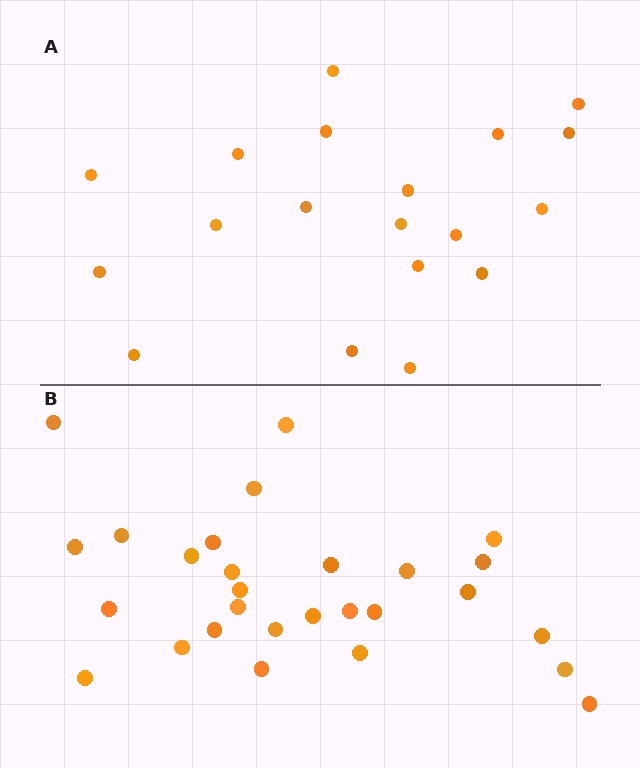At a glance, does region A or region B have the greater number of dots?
Region B (the bottom region) has more dots.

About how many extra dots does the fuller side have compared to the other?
Region B has roughly 8 or so more dots than region A.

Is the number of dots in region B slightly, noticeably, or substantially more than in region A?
Region B has substantially more. The ratio is roughly 1.5 to 1.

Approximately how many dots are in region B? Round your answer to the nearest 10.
About 30 dots. (The exact count is 28, which rounds to 30.)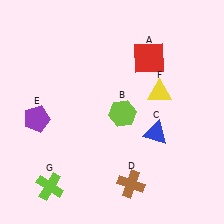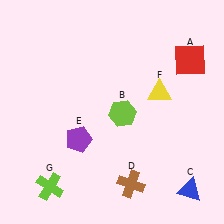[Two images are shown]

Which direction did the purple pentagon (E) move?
The purple pentagon (E) moved right.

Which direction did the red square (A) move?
The red square (A) moved right.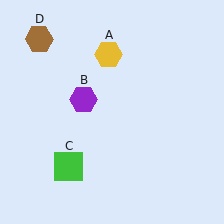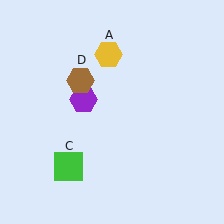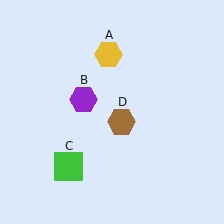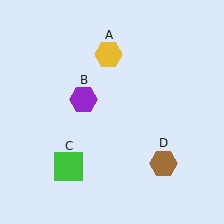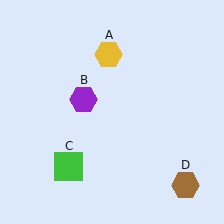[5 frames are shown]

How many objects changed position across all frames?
1 object changed position: brown hexagon (object D).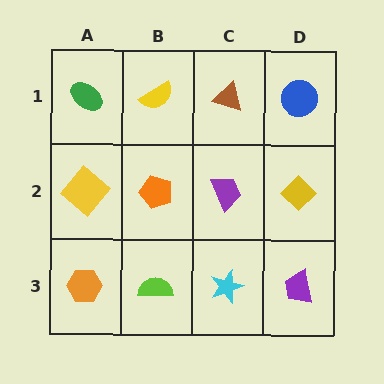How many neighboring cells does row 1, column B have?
3.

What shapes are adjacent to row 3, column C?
A purple trapezoid (row 2, column C), a lime semicircle (row 3, column B), a purple trapezoid (row 3, column D).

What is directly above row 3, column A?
A yellow diamond.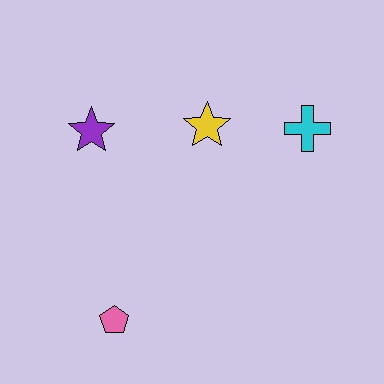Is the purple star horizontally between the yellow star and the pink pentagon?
No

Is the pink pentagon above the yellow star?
No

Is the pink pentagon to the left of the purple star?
No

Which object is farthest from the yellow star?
The pink pentagon is farthest from the yellow star.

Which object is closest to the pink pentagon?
The purple star is closest to the pink pentagon.